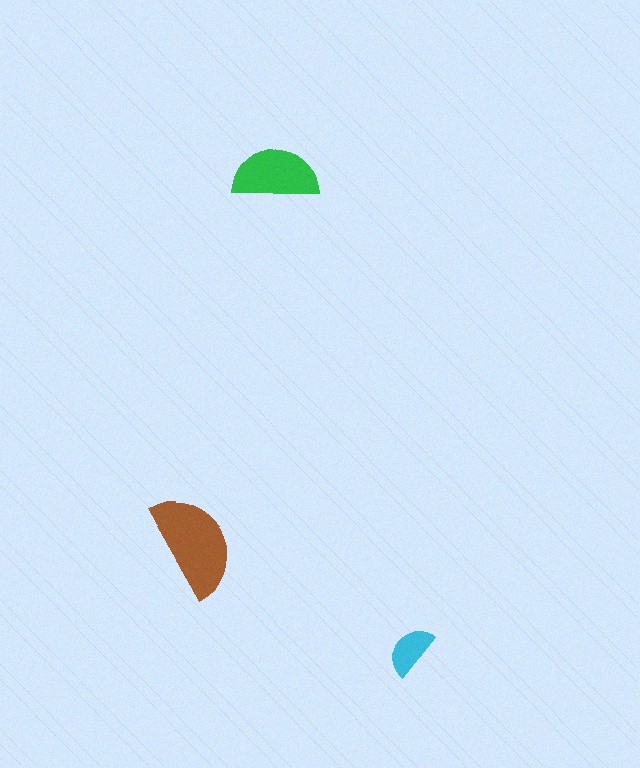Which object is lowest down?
The cyan semicircle is bottommost.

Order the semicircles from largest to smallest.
the brown one, the green one, the cyan one.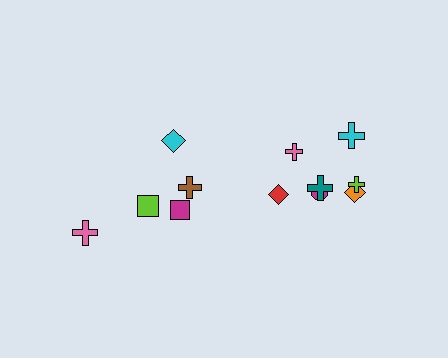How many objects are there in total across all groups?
There are 12 objects.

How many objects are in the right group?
There are 7 objects.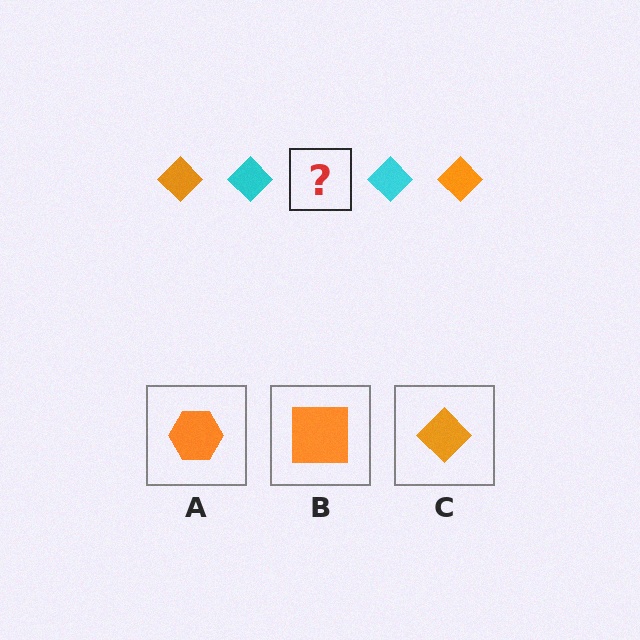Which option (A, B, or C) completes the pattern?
C.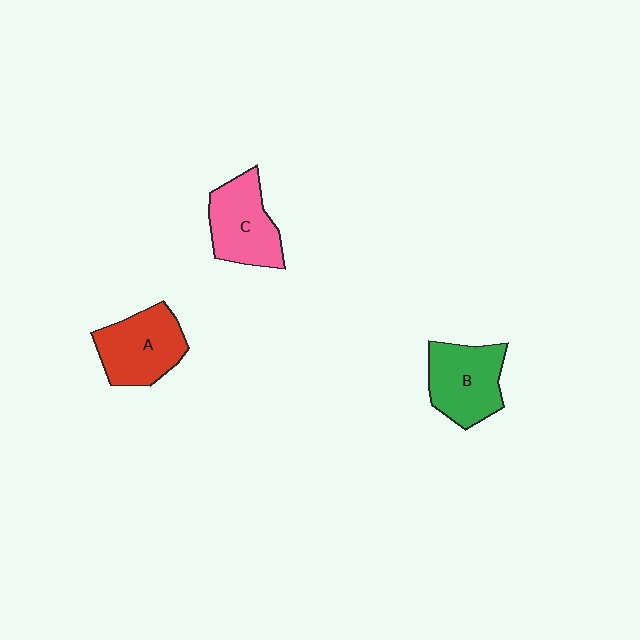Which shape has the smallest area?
Shape C (pink).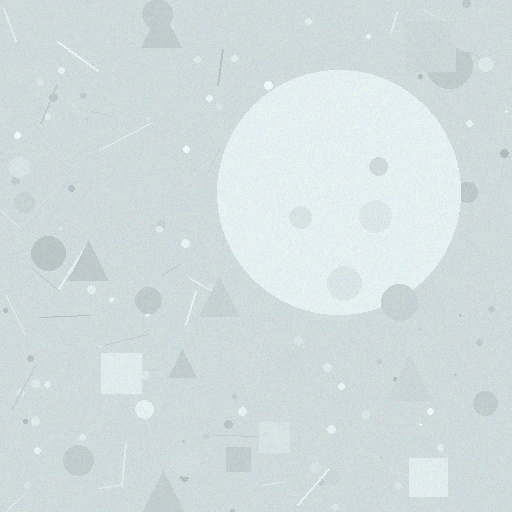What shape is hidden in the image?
A circle is hidden in the image.